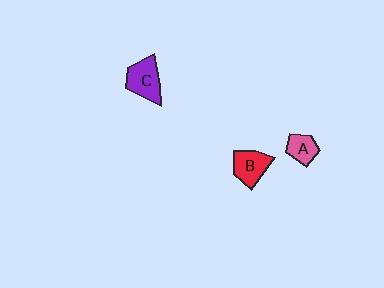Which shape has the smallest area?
Shape A (pink).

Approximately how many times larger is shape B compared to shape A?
Approximately 1.3 times.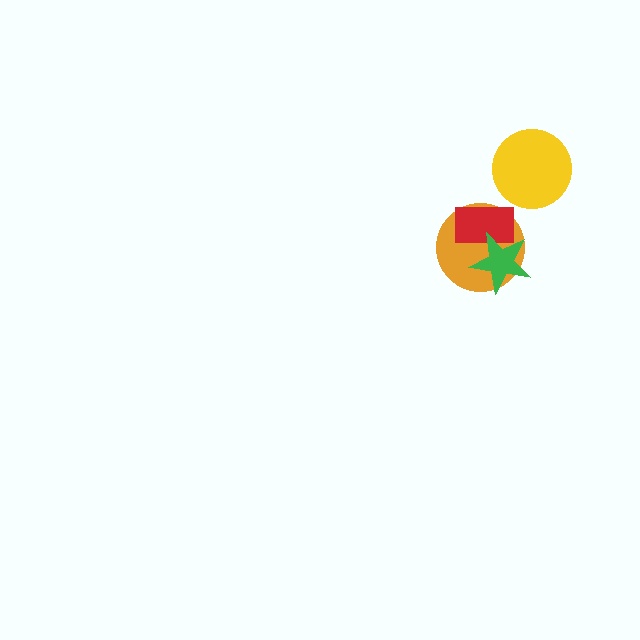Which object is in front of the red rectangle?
The green star is in front of the red rectangle.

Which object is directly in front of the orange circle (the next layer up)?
The red rectangle is directly in front of the orange circle.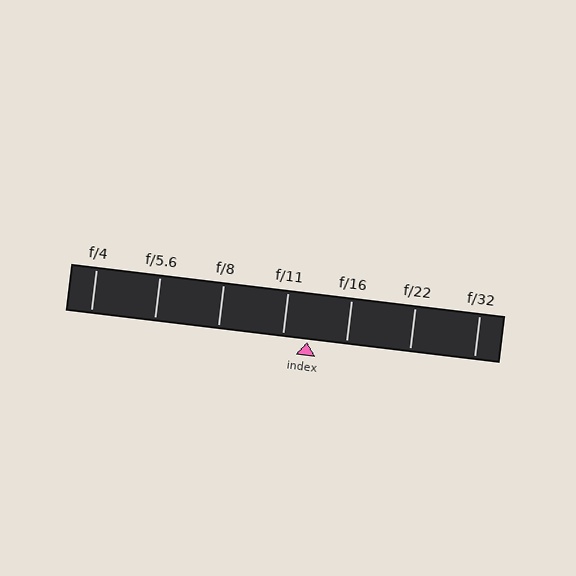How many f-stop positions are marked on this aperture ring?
There are 7 f-stop positions marked.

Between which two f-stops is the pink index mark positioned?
The index mark is between f/11 and f/16.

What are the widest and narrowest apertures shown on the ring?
The widest aperture shown is f/4 and the narrowest is f/32.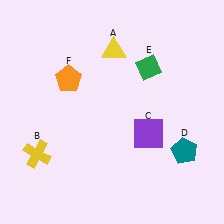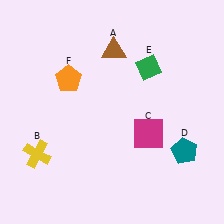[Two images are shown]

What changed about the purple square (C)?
In Image 1, C is purple. In Image 2, it changed to magenta.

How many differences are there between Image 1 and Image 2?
There are 2 differences between the two images.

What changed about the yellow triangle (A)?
In Image 1, A is yellow. In Image 2, it changed to brown.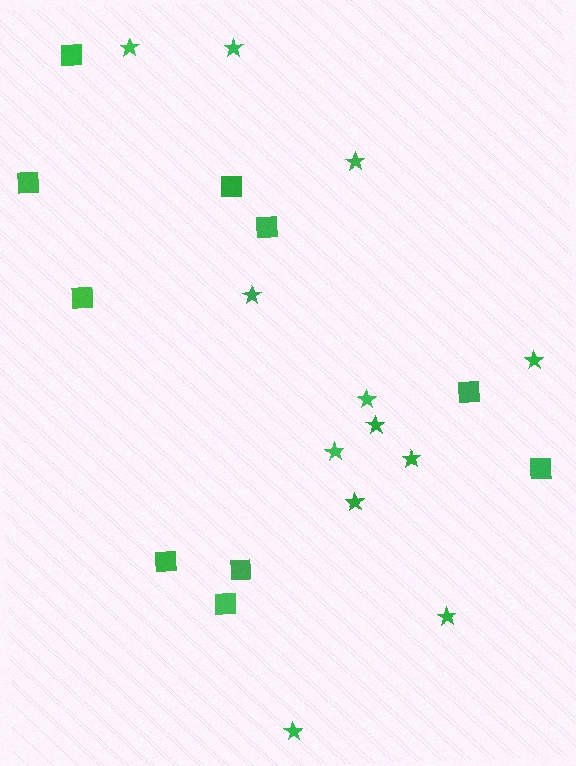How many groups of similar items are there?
There are 2 groups: one group of squares (10) and one group of stars (12).